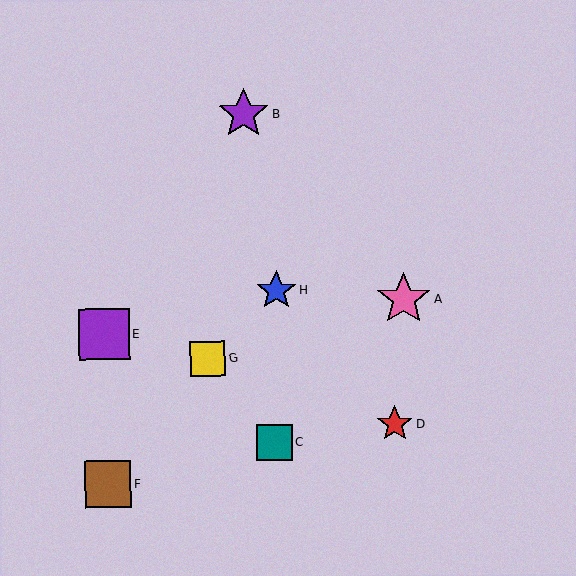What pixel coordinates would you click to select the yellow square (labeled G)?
Click at (207, 359) to select the yellow square G.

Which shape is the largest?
The pink star (labeled A) is the largest.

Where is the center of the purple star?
The center of the purple star is at (243, 114).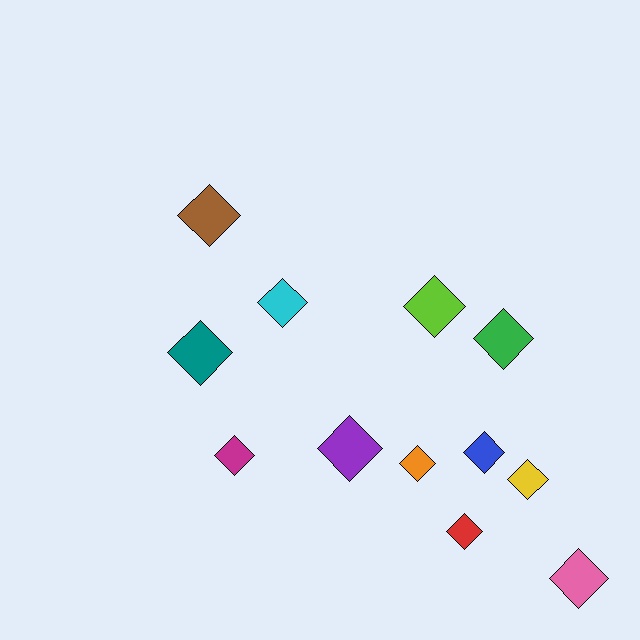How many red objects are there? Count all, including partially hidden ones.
There is 1 red object.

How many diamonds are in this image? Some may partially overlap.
There are 12 diamonds.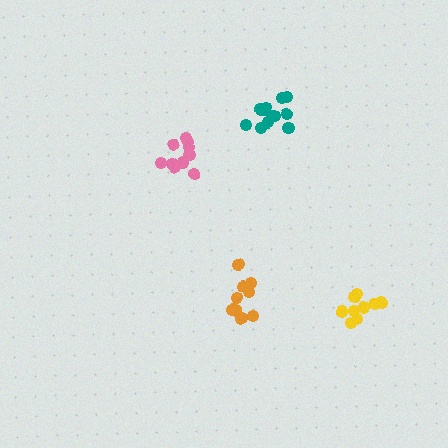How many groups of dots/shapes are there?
There are 4 groups.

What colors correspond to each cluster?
The clusters are colored: pink, orange, teal, yellow.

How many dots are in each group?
Group 1: 11 dots, Group 2: 10 dots, Group 3: 11 dots, Group 4: 9 dots (41 total).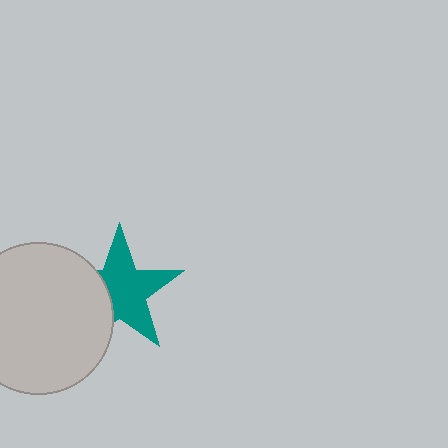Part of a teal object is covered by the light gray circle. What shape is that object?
It is a star.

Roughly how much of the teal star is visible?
Most of it is visible (roughly 67%).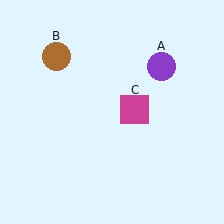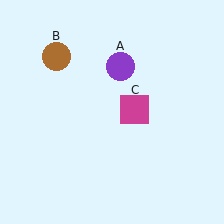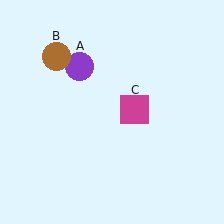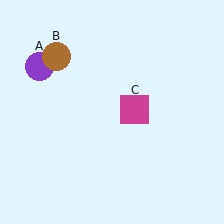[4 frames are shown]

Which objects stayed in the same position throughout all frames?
Brown circle (object B) and magenta square (object C) remained stationary.